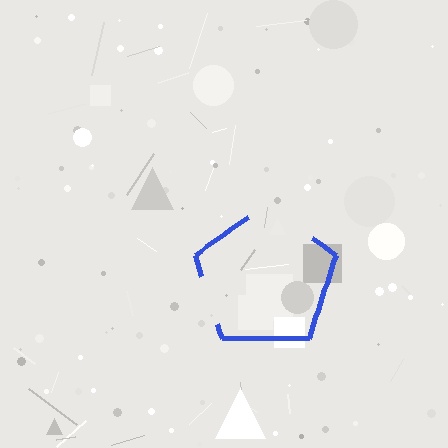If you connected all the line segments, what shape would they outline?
They would outline a pentagon.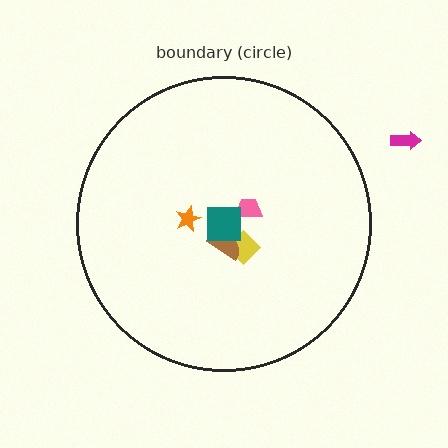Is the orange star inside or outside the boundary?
Inside.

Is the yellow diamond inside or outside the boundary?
Inside.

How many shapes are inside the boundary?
5 inside, 1 outside.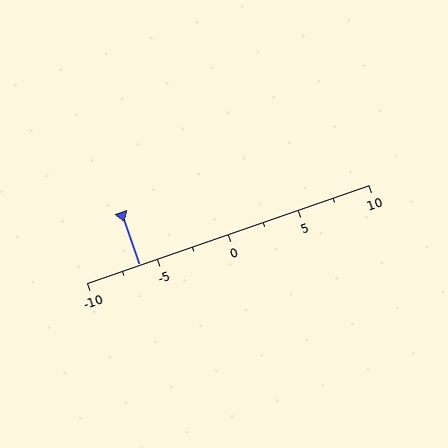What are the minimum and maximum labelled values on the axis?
The axis runs from -10 to 10.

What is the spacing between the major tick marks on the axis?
The major ticks are spaced 5 apart.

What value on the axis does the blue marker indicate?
The marker indicates approximately -6.2.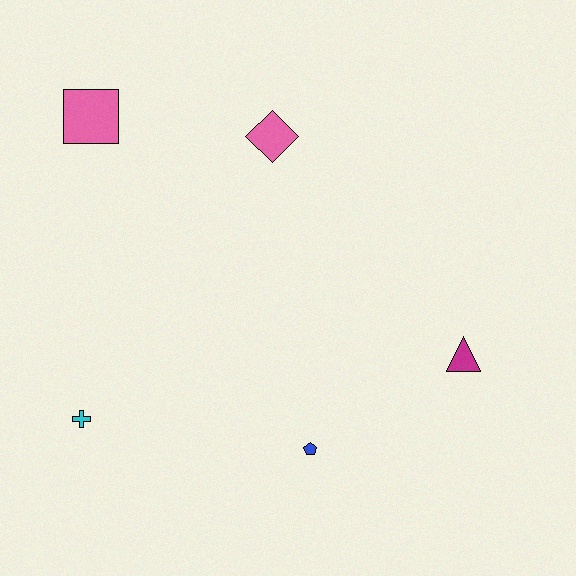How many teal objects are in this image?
There are no teal objects.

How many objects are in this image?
There are 5 objects.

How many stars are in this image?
There are no stars.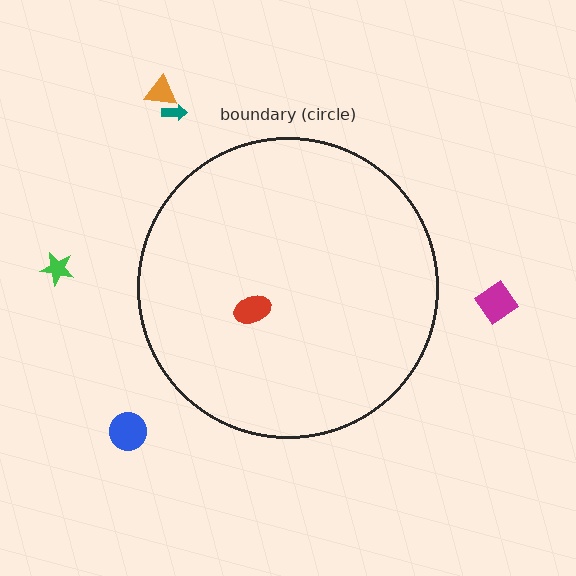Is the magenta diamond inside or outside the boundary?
Outside.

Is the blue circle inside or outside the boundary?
Outside.